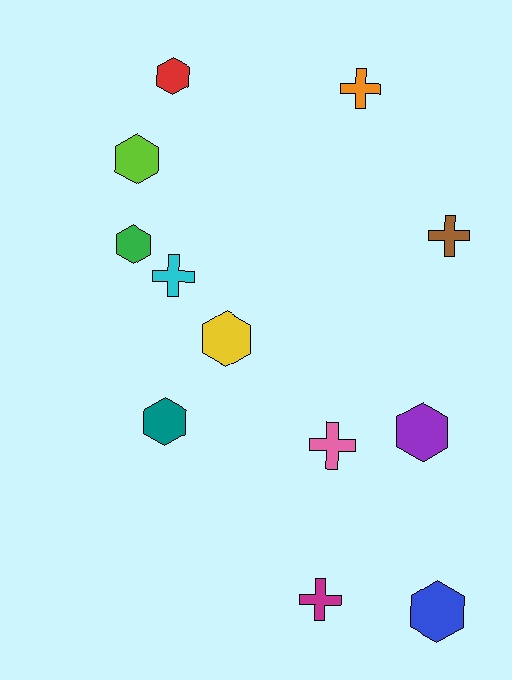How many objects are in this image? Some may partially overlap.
There are 12 objects.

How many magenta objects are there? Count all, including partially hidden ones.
There is 1 magenta object.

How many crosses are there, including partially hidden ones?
There are 5 crosses.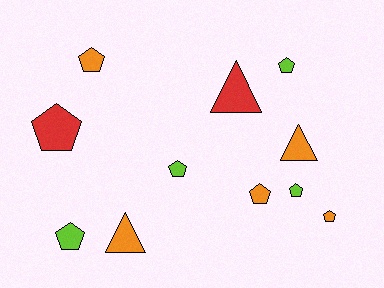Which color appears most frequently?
Orange, with 5 objects.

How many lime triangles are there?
There are no lime triangles.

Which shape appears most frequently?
Pentagon, with 8 objects.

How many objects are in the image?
There are 11 objects.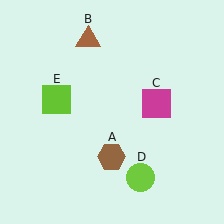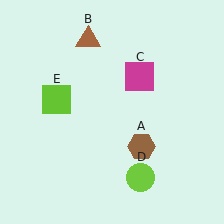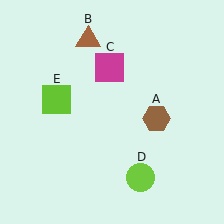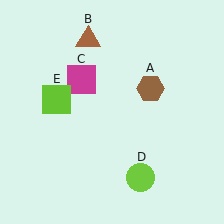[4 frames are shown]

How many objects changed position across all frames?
2 objects changed position: brown hexagon (object A), magenta square (object C).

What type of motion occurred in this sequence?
The brown hexagon (object A), magenta square (object C) rotated counterclockwise around the center of the scene.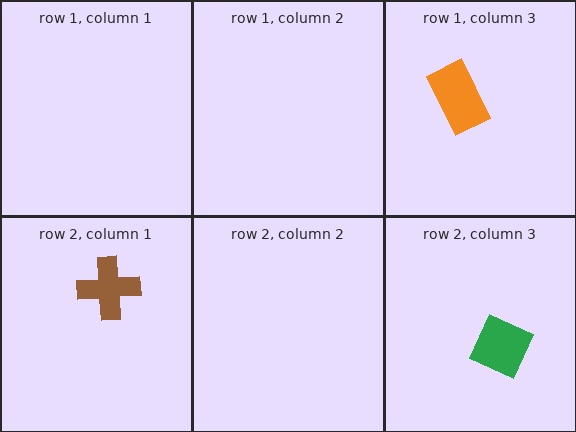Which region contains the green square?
The row 2, column 3 region.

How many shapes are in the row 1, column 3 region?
1.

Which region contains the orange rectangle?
The row 1, column 3 region.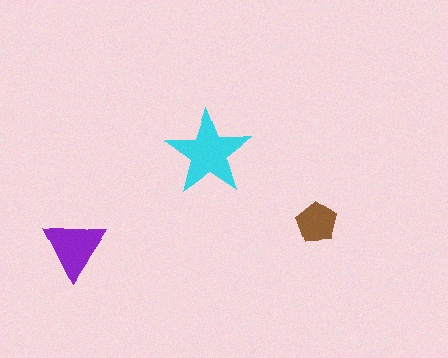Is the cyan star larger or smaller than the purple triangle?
Larger.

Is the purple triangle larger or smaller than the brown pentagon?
Larger.